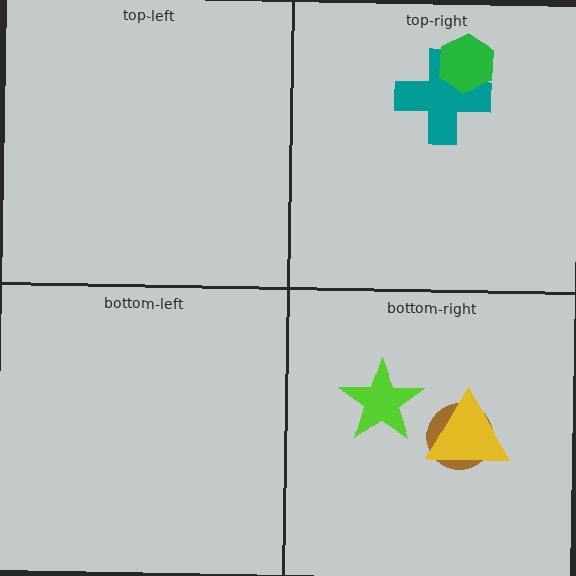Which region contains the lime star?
The bottom-right region.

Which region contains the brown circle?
The bottom-right region.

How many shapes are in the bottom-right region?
3.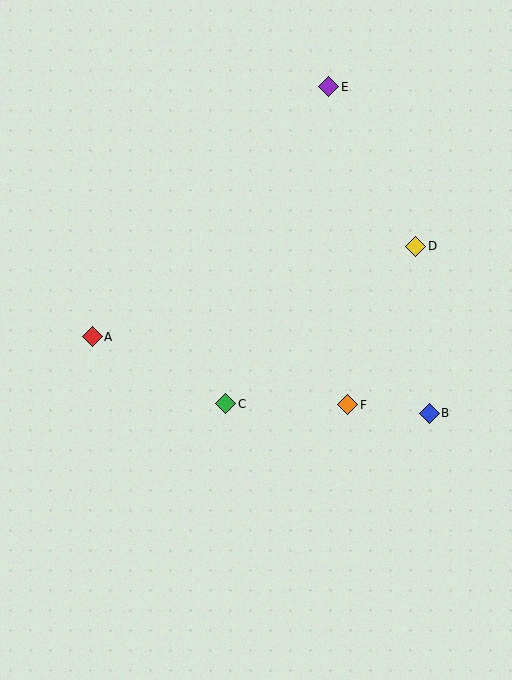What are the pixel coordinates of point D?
Point D is at (416, 246).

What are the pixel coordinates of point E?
Point E is at (329, 87).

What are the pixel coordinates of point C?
Point C is at (226, 404).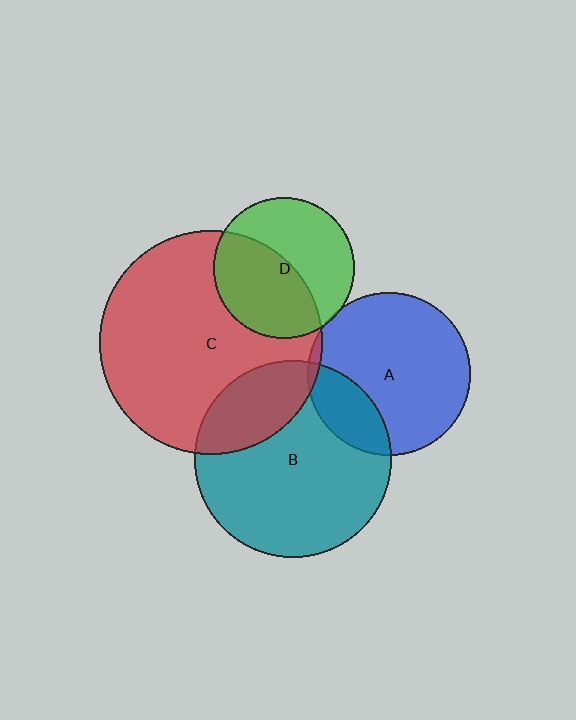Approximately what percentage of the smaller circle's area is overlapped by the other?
Approximately 5%.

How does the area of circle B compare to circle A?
Approximately 1.5 times.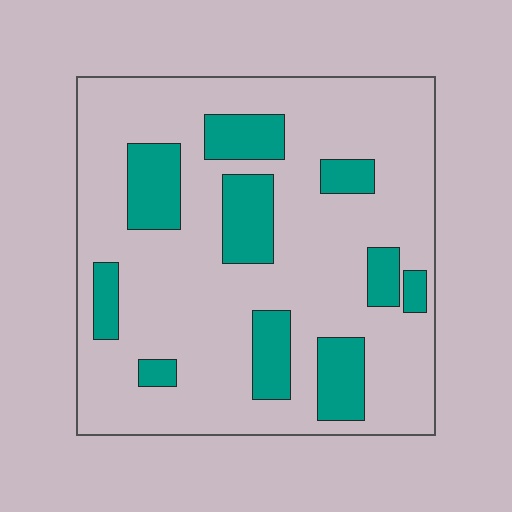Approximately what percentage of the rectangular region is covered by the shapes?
Approximately 20%.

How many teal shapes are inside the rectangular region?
10.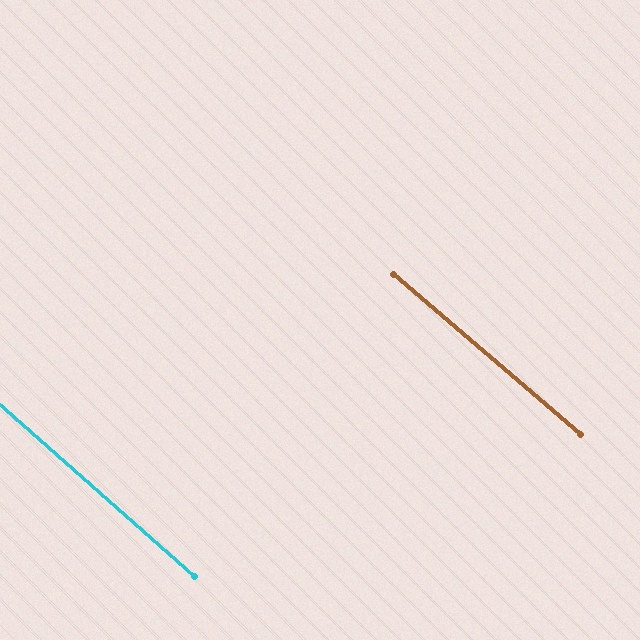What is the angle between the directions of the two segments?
Approximately 1 degree.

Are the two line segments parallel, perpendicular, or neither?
Parallel — their directions differ by only 0.8°.